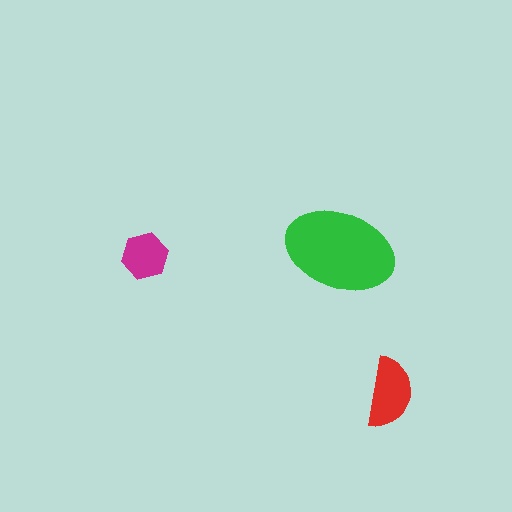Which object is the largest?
The green ellipse.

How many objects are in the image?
There are 3 objects in the image.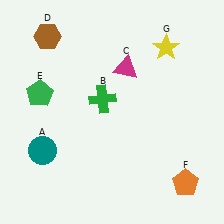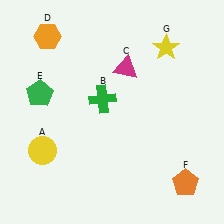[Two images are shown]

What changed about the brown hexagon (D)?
In Image 1, D is brown. In Image 2, it changed to orange.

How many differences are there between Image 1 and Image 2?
There are 2 differences between the two images.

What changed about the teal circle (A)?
In Image 1, A is teal. In Image 2, it changed to yellow.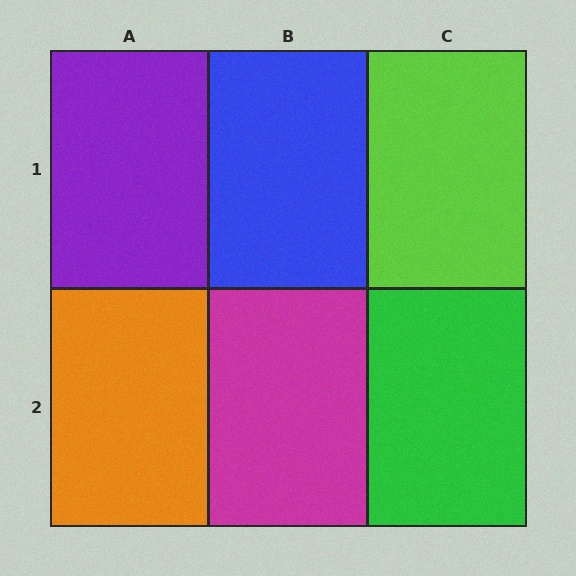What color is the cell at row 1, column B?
Blue.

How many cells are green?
1 cell is green.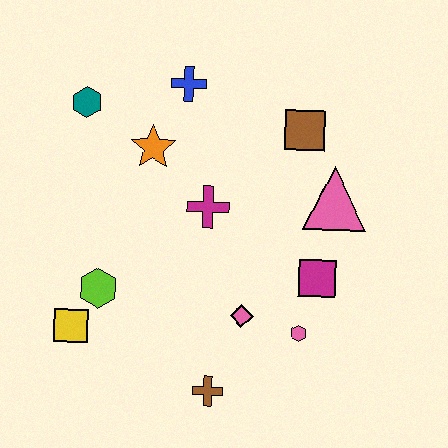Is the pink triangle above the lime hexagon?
Yes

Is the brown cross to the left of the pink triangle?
Yes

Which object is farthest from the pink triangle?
The yellow square is farthest from the pink triangle.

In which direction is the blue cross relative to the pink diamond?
The blue cross is above the pink diamond.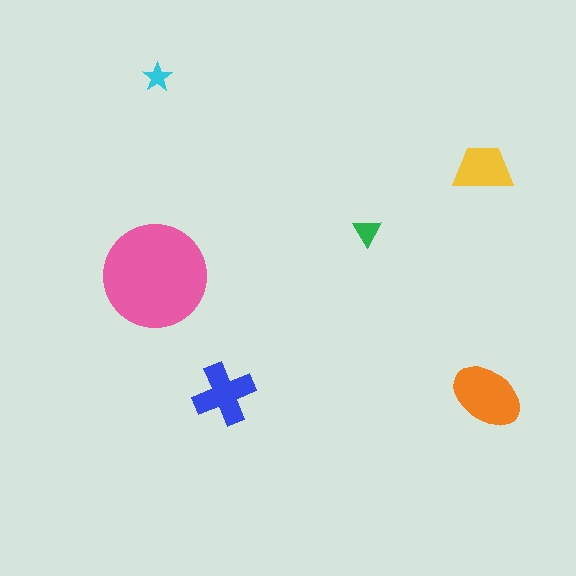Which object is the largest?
The pink circle.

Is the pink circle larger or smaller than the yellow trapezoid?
Larger.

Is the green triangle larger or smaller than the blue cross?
Smaller.